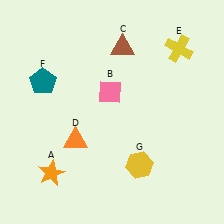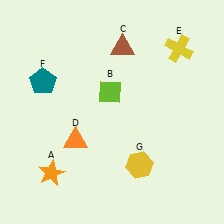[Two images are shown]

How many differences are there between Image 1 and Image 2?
There is 1 difference between the two images.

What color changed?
The diamond (B) changed from pink in Image 1 to lime in Image 2.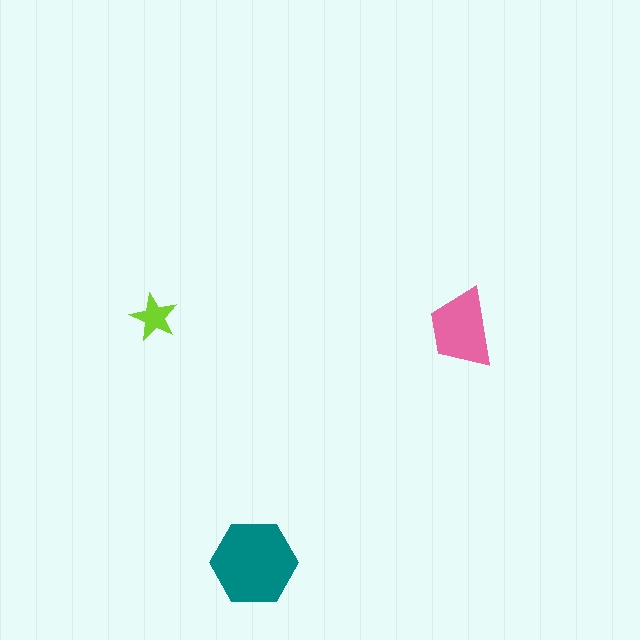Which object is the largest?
The teal hexagon.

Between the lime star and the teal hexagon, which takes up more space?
The teal hexagon.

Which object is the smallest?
The lime star.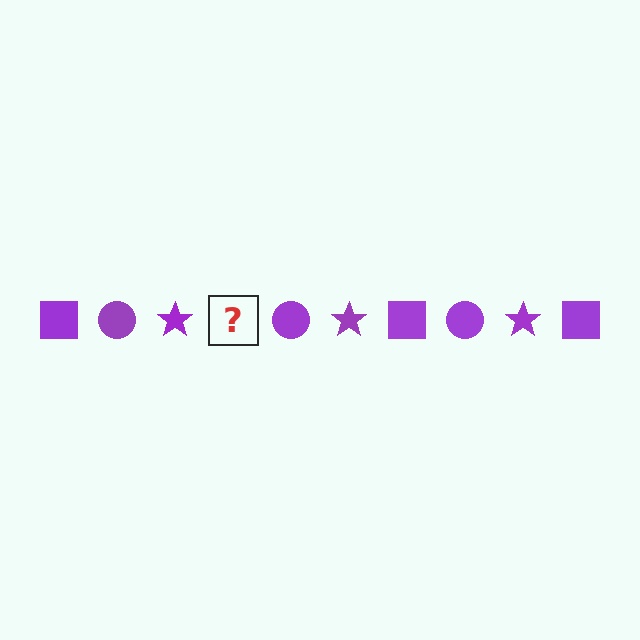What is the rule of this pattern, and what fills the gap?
The rule is that the pattern cycles through square, circle, star shapes in purple. The gap should be filled with a purple square.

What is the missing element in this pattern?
The missing element is a purple square.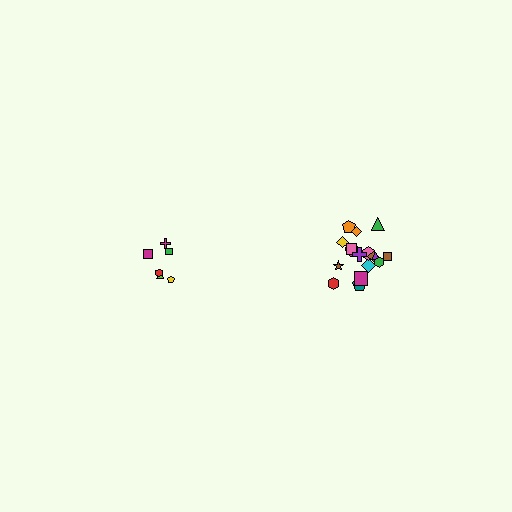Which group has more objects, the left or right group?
The right group.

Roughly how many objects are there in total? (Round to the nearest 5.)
Roughly 25 objects in total.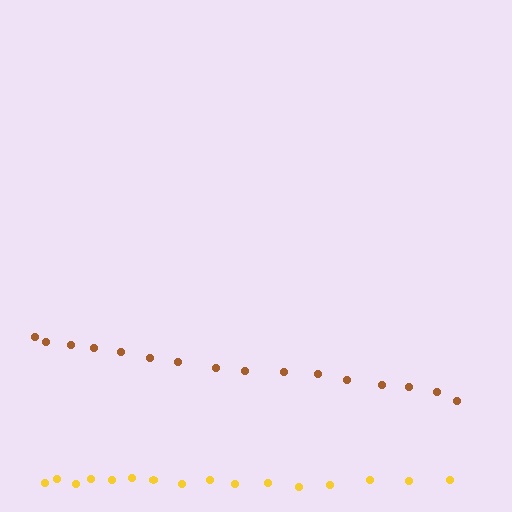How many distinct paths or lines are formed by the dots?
There are 2 distinct paths.